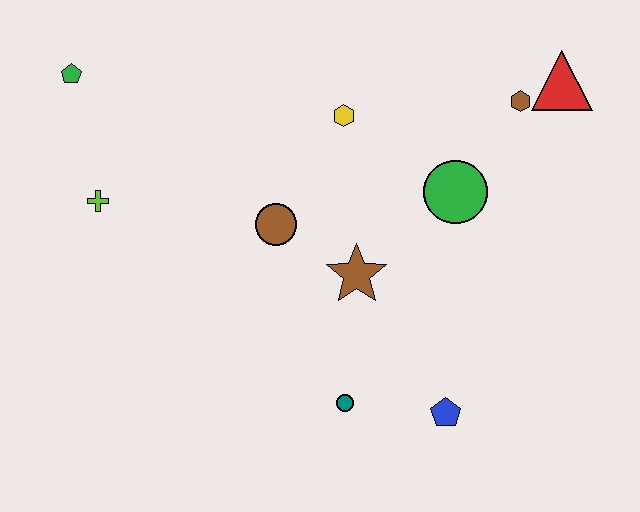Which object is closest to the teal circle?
The blue pentagon is closest to the teal circle.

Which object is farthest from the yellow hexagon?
The blue pentagon is farthest from the yellow hexagon.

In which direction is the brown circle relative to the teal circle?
The brown circle is above the teal circle.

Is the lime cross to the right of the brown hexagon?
No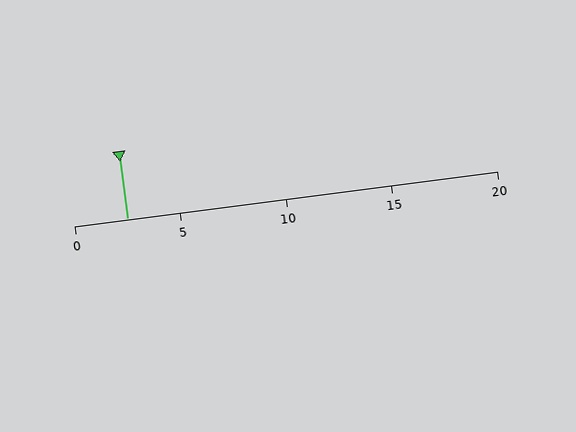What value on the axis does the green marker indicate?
The marker indicates approximately 2.5.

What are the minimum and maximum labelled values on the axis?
The axis runs from 0 to 20.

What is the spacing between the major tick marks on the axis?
The major ticks are spaced 5 apart.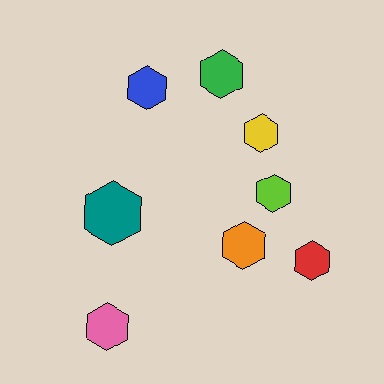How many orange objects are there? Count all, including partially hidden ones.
There is 1 orange object.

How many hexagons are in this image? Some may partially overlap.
There are 8 hexagons.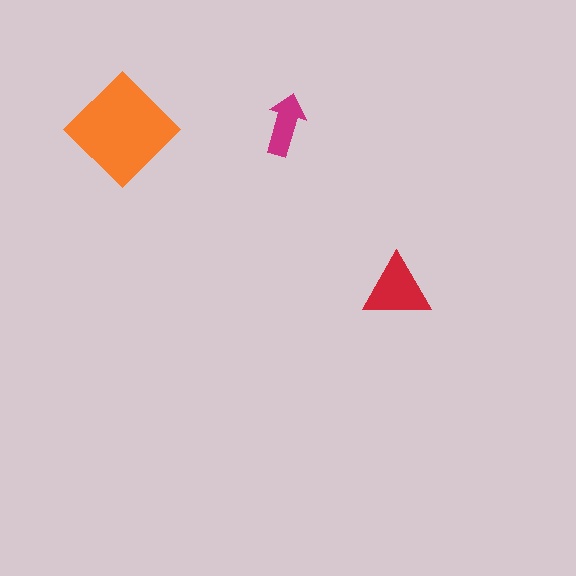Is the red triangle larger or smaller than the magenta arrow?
Larger.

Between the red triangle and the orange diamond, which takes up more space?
The orange diamond.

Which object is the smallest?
The magenta arrow.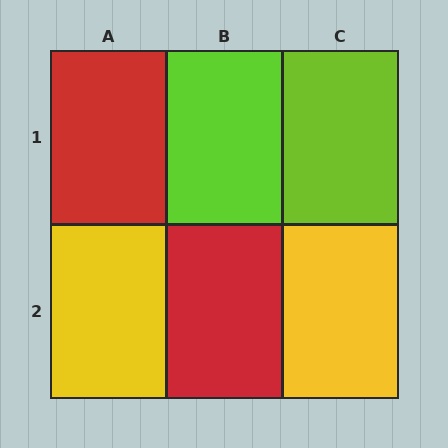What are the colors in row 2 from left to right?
Yellow, red, yellow.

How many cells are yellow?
2 cells are yellow.